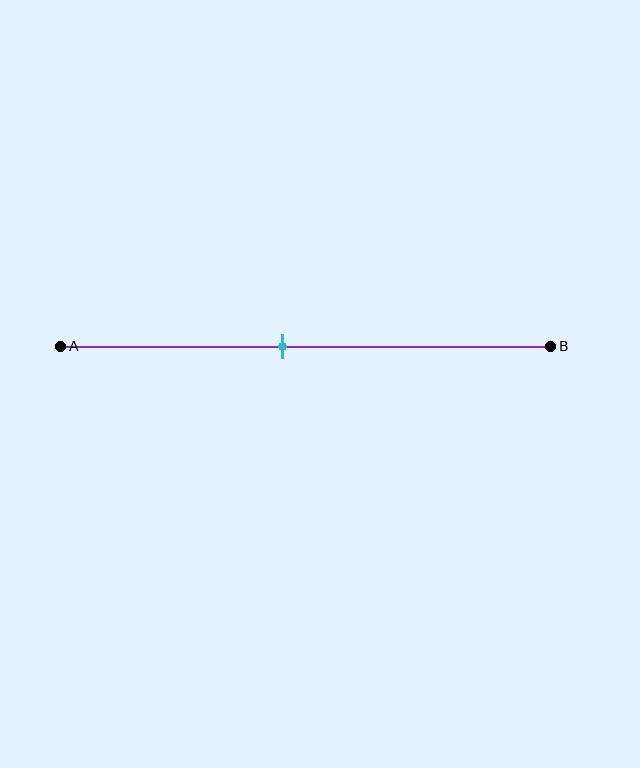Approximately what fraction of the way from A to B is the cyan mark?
The cyan mark is approximately 45% of the way from A to B.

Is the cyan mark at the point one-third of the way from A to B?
No, the mark is at about 45% from A, not at the 33% one-third point.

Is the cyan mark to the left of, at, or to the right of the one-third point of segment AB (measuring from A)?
The cyan mark is to the right of the one-third point of segment AB.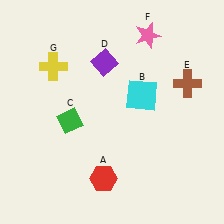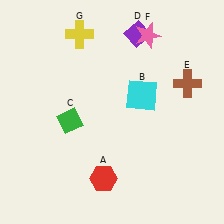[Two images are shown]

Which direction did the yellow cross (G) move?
The yellow cross (G) moved up.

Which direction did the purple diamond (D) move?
The purple diamond (D) moved right.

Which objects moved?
The objects that moved are: the purple diamond (D), the yellow cross (G).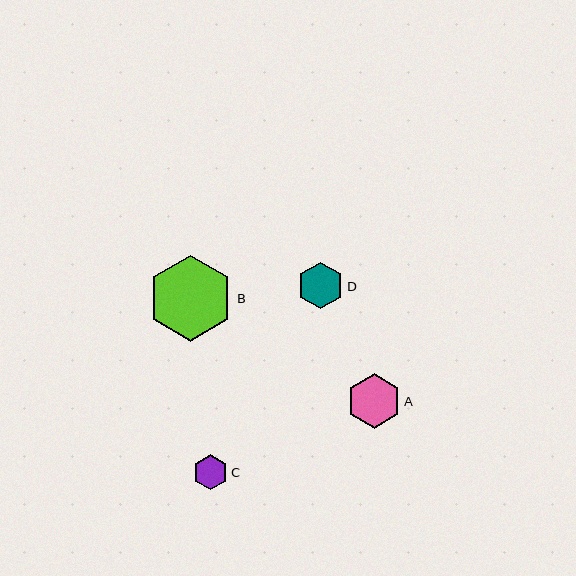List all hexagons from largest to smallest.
From largest to smallest: B, A, D, C.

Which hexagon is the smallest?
Hexagon C is the smallest with a size of approximately 35 pixels.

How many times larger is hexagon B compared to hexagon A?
Hexagon B is approximately 1.6 times the size of hexagon A.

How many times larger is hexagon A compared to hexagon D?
Hexagon A is approximately 1.2 times the size of hexagon D.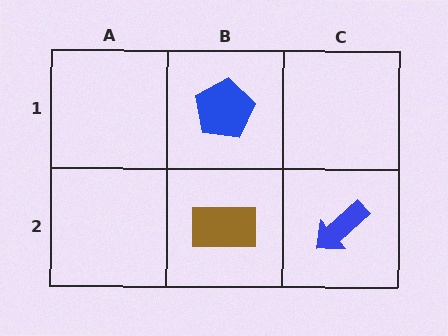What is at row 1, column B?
A blue pentagon.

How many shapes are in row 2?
2 shapes.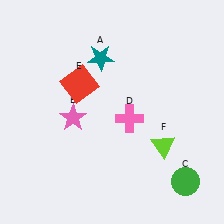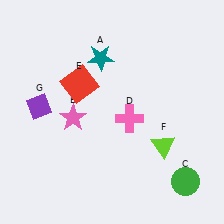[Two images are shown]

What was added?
A purple diamond (G) was added in Image 2.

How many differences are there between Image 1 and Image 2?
There is 1 difference between the two images.